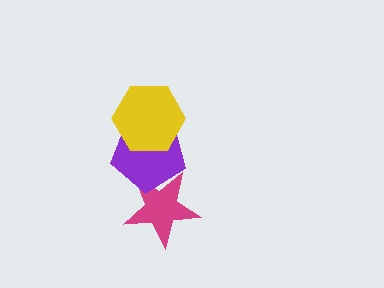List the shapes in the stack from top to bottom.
From top to bottom: the yellow hexagon, the purple pentagon, the magenta star.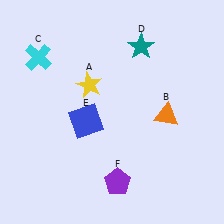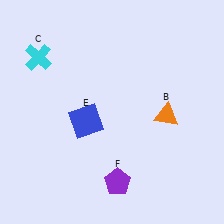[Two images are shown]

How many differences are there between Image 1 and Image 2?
There are 2 differences between the two images.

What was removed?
The yellow star (A), the teal star (D) were removed in Image 2.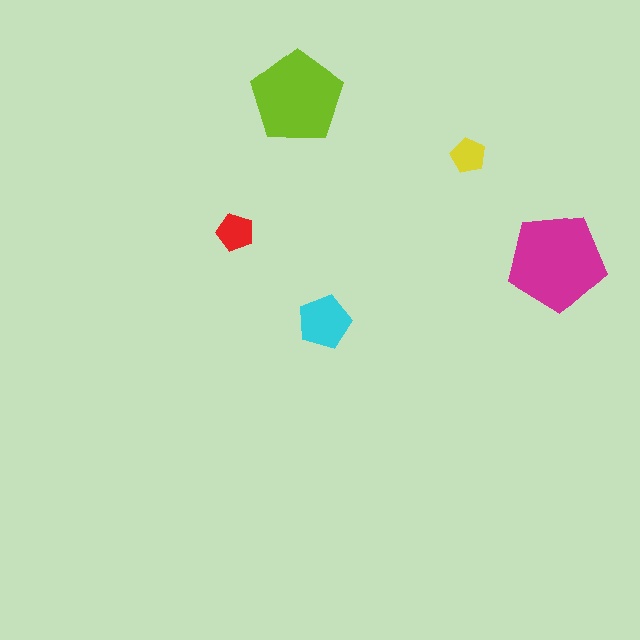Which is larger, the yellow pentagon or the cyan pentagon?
The cyan one.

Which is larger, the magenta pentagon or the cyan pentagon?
The magenta one.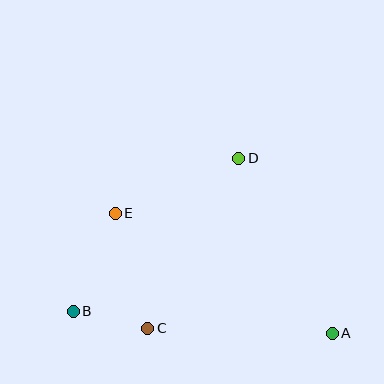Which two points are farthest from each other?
Points A and B are farthest from each other.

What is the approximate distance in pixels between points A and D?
The distance between A and D is approximately 198 pixels.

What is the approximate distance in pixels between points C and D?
The distance between C and D is approximately 193 pixels.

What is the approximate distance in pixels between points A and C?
The distance between A and C is approximately 185 pixels.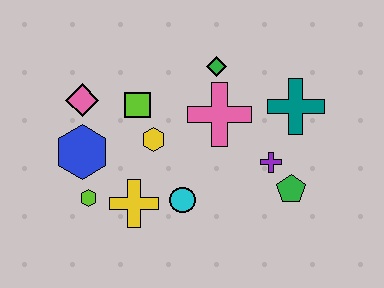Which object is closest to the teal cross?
The purple cross is closest to the teal cross.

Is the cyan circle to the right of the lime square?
Yes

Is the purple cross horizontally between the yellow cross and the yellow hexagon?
No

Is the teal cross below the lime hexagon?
No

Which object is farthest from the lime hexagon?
The teal cross is farthest from the lime hexagon.